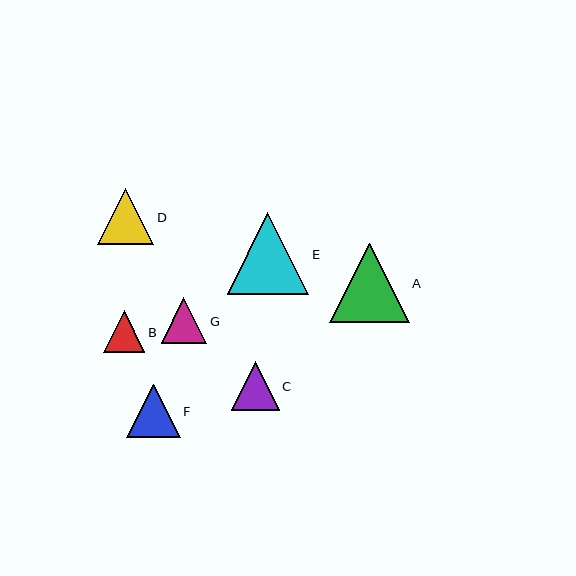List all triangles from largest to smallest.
From largest to smallest: E, A, D, F, C, G, B.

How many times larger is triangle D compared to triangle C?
Triangle D is approximately 1.2 times the size of triangle C.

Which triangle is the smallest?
Triangle B is the smallest with a size of approximately 41 pixels.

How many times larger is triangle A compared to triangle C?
Triangle A is approximately 1.6 times the size of triangle C.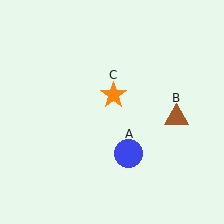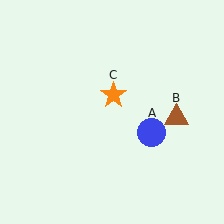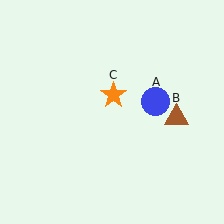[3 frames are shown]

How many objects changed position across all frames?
1 object changed position: blue circle (object A).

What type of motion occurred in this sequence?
The blue circle (object A) rotated counterclockwise around the center of the scene.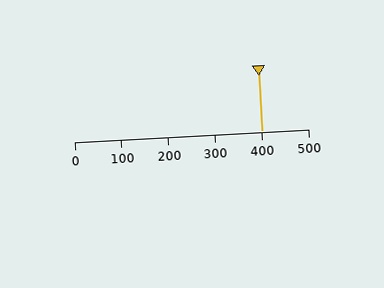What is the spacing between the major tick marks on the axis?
The major ticks are spaced 100 apart.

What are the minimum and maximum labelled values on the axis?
The axis runs from 0 to 500.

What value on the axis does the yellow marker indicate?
The marker indicates approximately 400.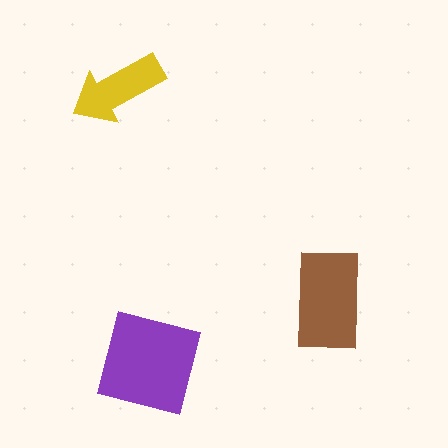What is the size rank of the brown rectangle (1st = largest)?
2nd.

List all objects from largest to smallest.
The purple square, the brown rectangle, the yellow arrow.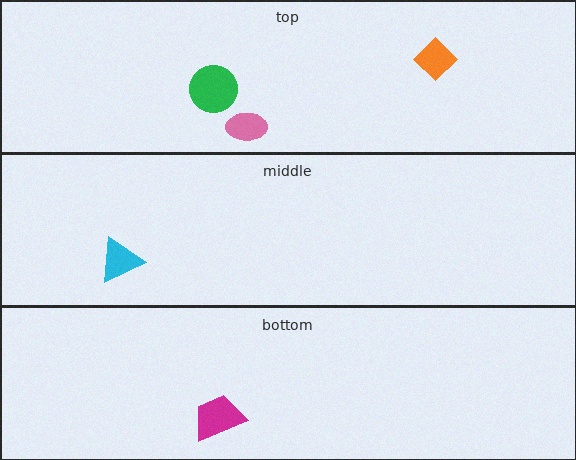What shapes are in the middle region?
The cyan triangle.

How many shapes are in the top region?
3.